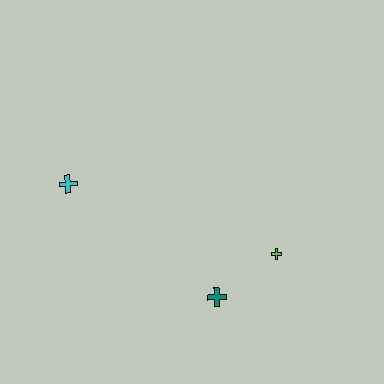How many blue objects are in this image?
There are no blue objects.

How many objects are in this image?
There are 3 objects.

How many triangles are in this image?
There are no triangles.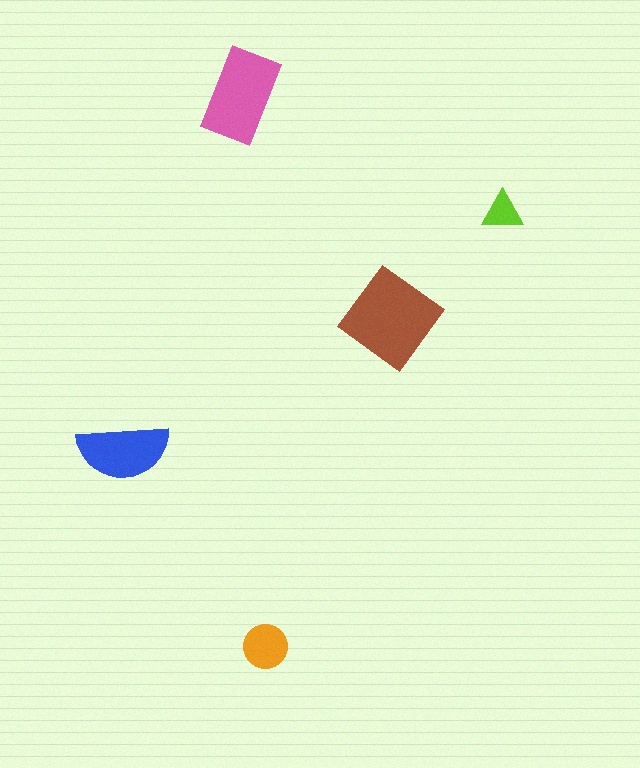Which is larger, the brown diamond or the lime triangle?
The brown diamond.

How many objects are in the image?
There are 5 objects in the image.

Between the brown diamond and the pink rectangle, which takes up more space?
The brown diamond.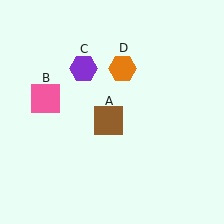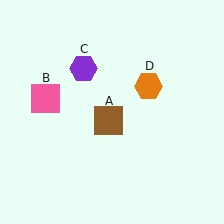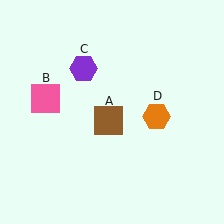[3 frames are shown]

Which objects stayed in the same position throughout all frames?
Brown square (object A) and pink square (object B) and purple hexagon (object C) remained stationary.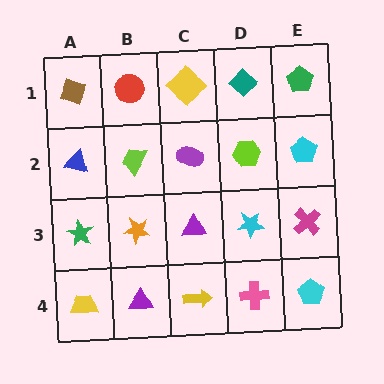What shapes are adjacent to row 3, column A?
A blue triangle (row 2, column A), a yellow trapezoid (row 4, column A), an orange star (row 3, column B).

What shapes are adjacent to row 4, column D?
A cyan star (row 3, column D), a yellow arrow (row 4, column C), a cyan pentagon (row 4, column E).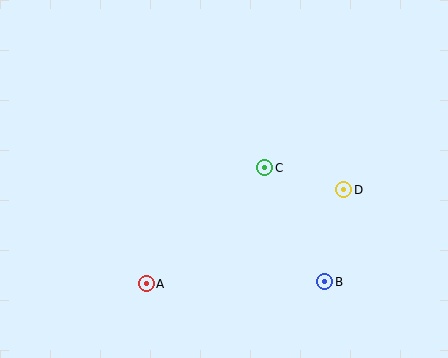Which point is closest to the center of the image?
Point C at (265, 168) is closest to the center.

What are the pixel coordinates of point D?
Point D is at (344, 190).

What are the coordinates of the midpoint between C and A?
The midpoint between C and A is at (206, 226).